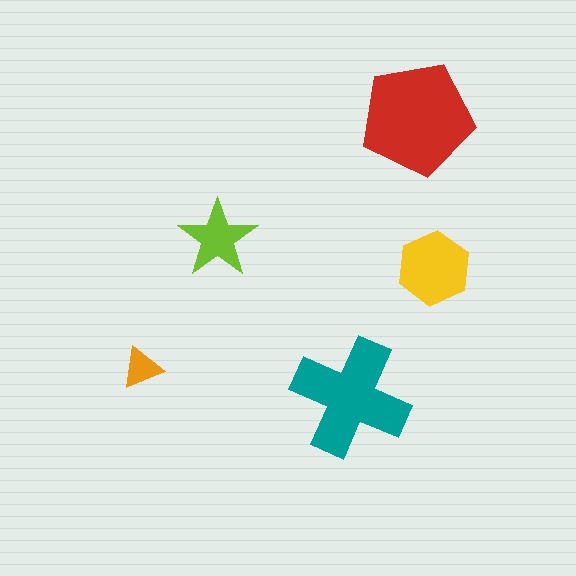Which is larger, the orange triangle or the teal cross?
The teal cross.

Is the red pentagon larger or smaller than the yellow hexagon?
Larger.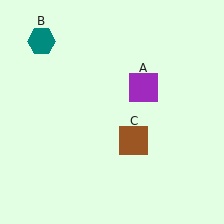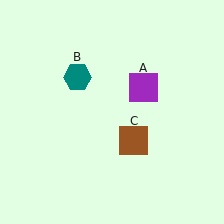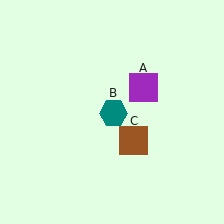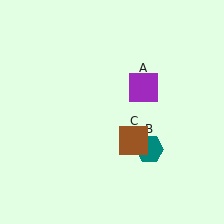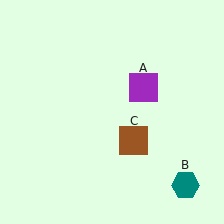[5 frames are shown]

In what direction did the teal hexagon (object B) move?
The teal hexagon (object B) moved down and to the right.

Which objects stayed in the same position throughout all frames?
Purple square (object A) and brown square (object C) remained stationary.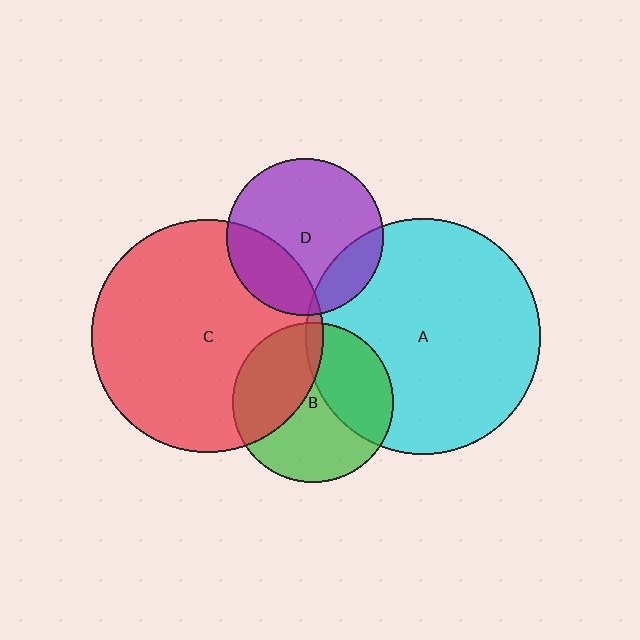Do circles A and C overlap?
Yes.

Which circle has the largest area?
Circle A (cyan).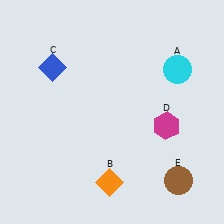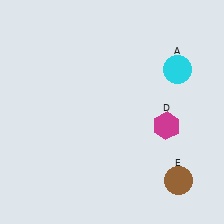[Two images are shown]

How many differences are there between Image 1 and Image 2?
There are 2 differences between the two images.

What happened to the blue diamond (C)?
The blue diamond (C) was removed in Image 2. It was in the top-left area of Image 1.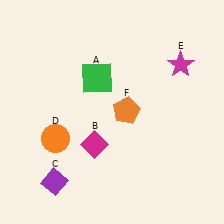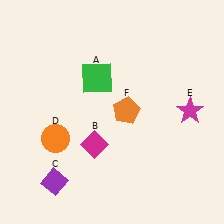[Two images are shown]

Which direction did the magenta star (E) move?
The magenta star (E) moved down.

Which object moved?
The magenta star (E) moved down.